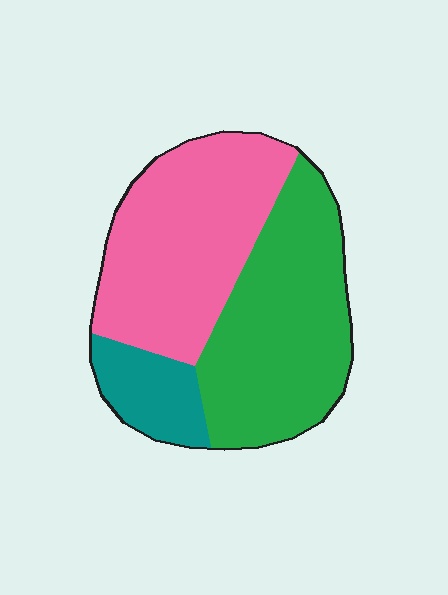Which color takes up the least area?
Teal, at roughly 15%.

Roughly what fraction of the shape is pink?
Pink takes up between a quarter and a half of the shape.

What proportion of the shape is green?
Green takes up about two fifths (2/5) of the shape.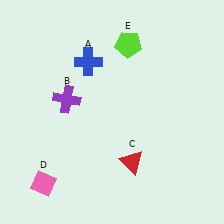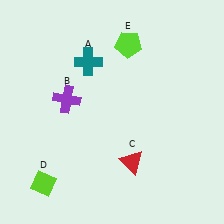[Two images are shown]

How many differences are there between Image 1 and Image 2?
There are 2 differences between the two images.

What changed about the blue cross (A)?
In Image 1, A is blue. In Image 2, it changed to teal.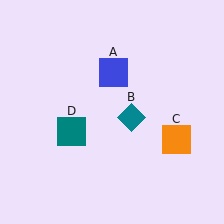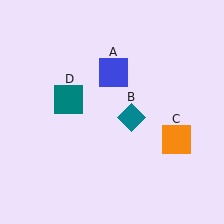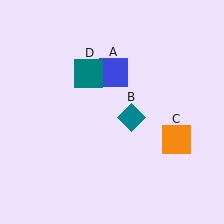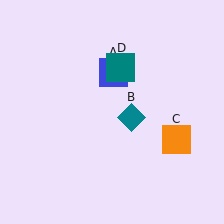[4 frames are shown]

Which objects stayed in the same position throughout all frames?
Blue square (object A) and teal diamond (object B) and orange square (object C) remained stationary.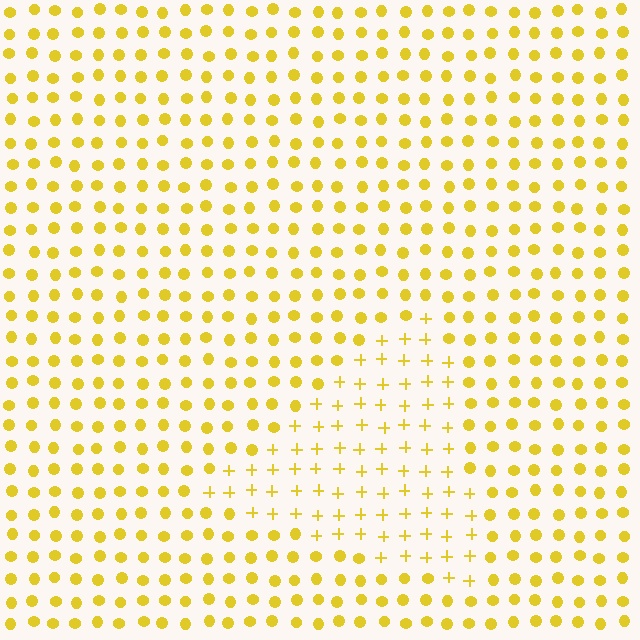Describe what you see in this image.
The image is filled with small yellow elements arranged in a uniform grid. A triangle-shaped region contains plus signs, while the surrounding area contains circles. The boundary is defined purely by the change in element shape.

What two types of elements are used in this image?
The image uses plus signs inside the triangle region and circles outside it.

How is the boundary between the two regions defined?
The boundary is defined by a change in element shape: plus signs inside vs. circles outside. All elements share the same color and spacing.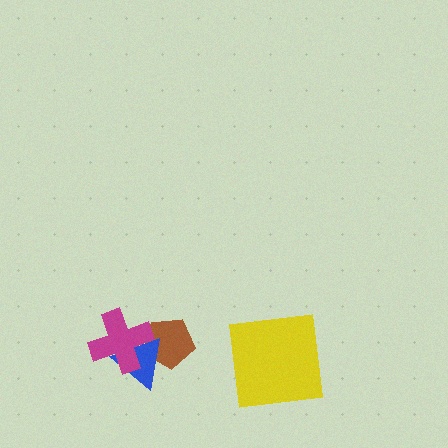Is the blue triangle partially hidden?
Yes, it is partially covered by another shape.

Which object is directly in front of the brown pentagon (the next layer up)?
The blue triangle is directly in front of the brown pentagon.